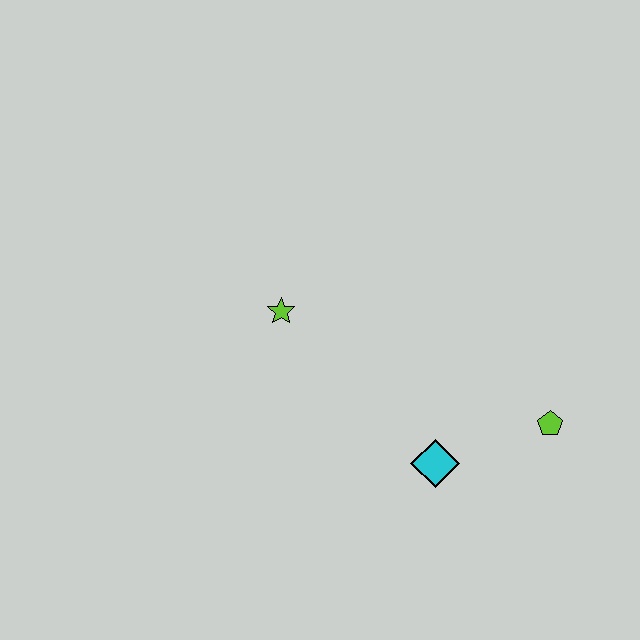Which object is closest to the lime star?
The cyan diamond is closest to the lime star.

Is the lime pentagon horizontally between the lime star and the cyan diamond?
No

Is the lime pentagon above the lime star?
No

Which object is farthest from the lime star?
The lime pentagon is farthest from the lime star.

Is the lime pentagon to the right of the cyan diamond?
Yes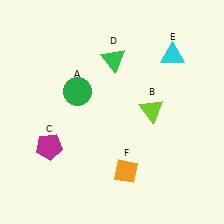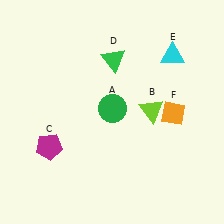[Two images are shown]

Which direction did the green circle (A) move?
The green circle (A) moved right.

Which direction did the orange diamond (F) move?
The orange diamond (F) moved up.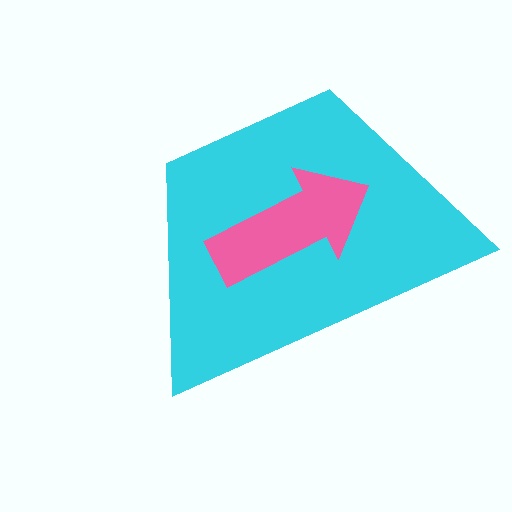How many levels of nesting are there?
2.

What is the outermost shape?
The cyan trapezoid.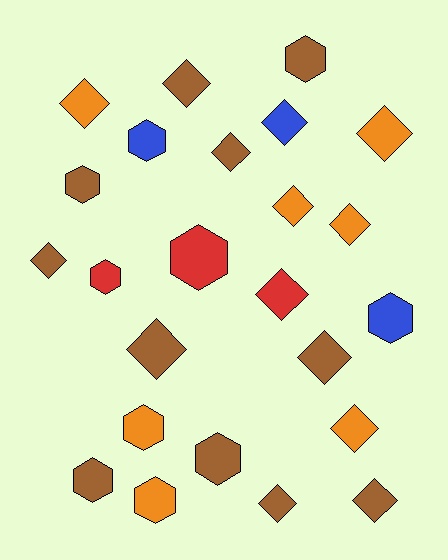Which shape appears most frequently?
Diamond, with 14 objects.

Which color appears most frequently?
Brown, with 11 objects.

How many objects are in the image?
There are 24 objects.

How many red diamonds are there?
There is 1 red diamond.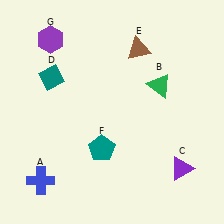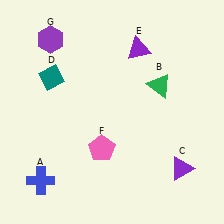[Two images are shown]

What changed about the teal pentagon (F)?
In Image 1, F is teal. In Image 2, it changed to pink.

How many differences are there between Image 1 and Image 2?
There are 2 differences between the two images.